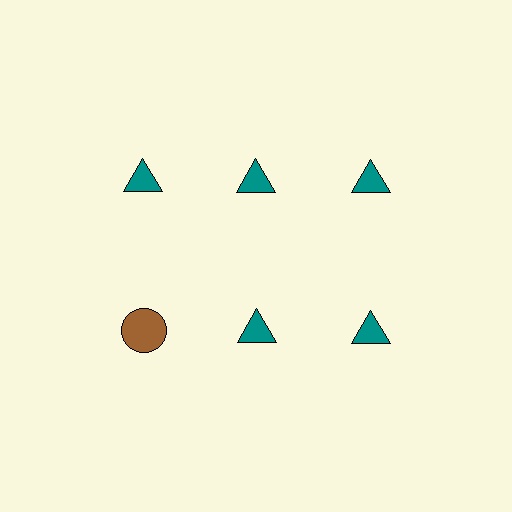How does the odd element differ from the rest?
It differs in both color (brown instead of teal) and shape (circle instead of triangle).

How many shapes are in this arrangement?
There are 6 shapes arranged in a grid pattern.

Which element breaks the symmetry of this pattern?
The brown circle in the second row, leftmost column breaks the symmetry. All other shapes are teal triangles.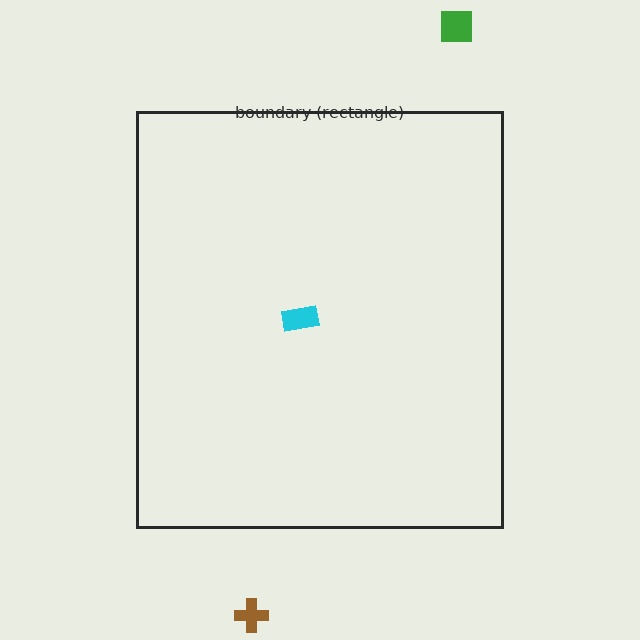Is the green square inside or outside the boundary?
Outside.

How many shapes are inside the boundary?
1 inside, 2 outside.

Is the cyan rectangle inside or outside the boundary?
Inside.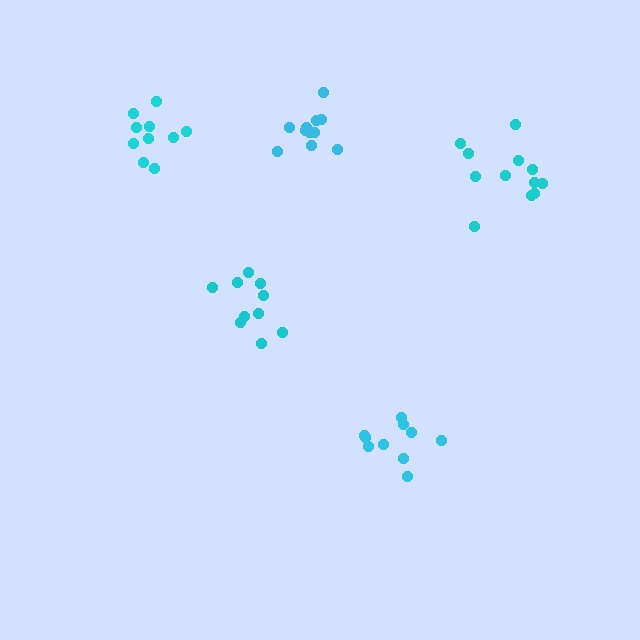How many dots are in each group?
Group 1: 10 dots, Group 2: 12 dots, Group 3: 11 dots, Group 4: 10 dots, Group 5: 10 dots (53 total).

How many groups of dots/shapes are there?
There are 5 groups.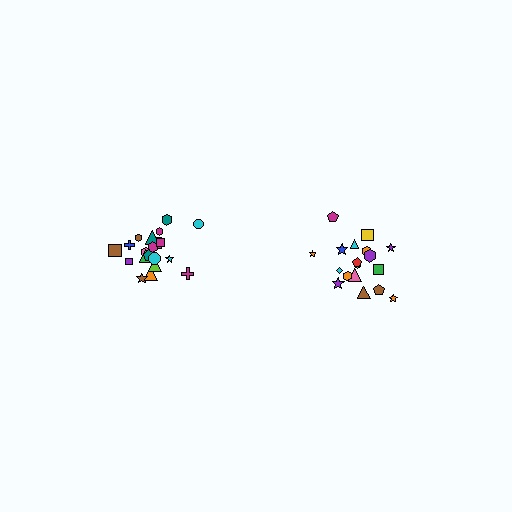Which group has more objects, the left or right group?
The left group.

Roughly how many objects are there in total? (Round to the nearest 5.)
Roughly 40 objects in total.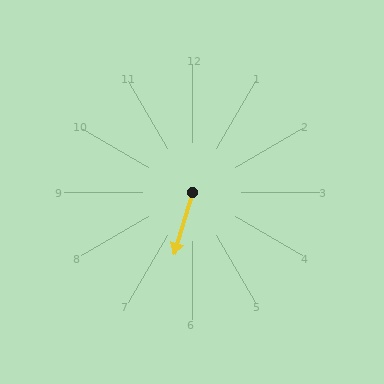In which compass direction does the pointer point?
South.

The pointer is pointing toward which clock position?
Roughly 7 o'clock.